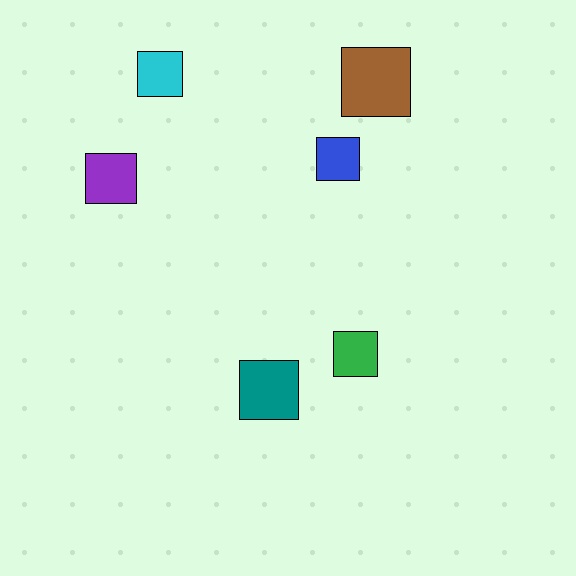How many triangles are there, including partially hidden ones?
There are no triangles.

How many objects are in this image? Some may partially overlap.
There are 6 objects.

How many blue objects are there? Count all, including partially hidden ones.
There is 1 blue object.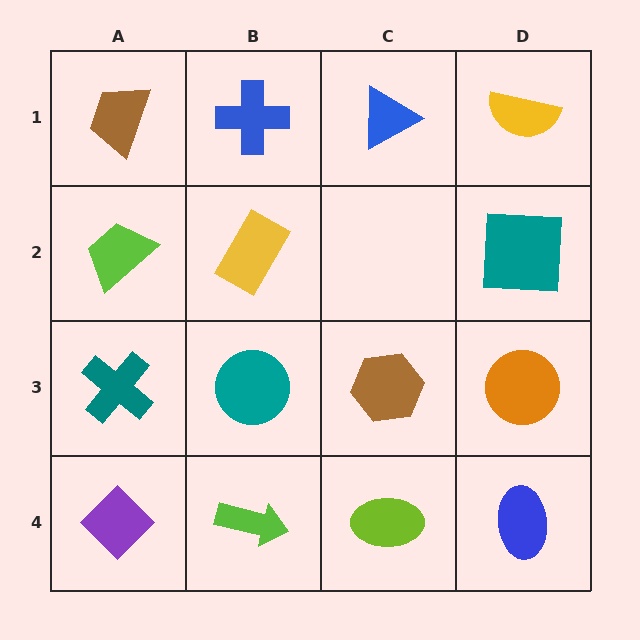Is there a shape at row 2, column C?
No, that cell is empty.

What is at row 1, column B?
A blue cross.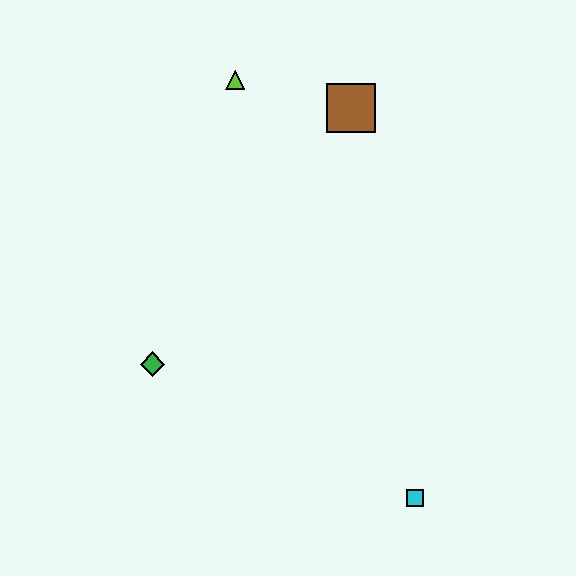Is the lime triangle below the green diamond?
No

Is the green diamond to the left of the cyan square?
Yes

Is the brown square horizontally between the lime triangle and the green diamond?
No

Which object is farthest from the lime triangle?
The cyan square is farthest from the lime triangle.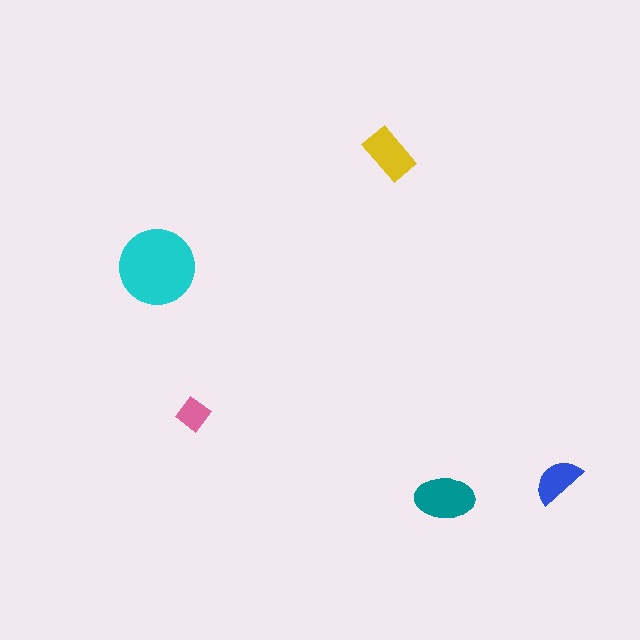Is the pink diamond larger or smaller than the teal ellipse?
Smaller.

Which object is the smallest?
The pink diamond.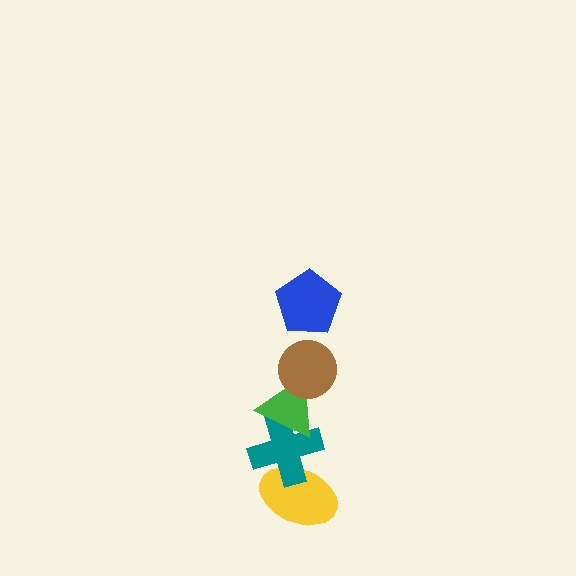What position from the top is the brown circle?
The brown circle is 2nd from the top.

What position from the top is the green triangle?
The green triangle is 3rd from the top.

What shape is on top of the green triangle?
The brown circle is on top of the green triangle.